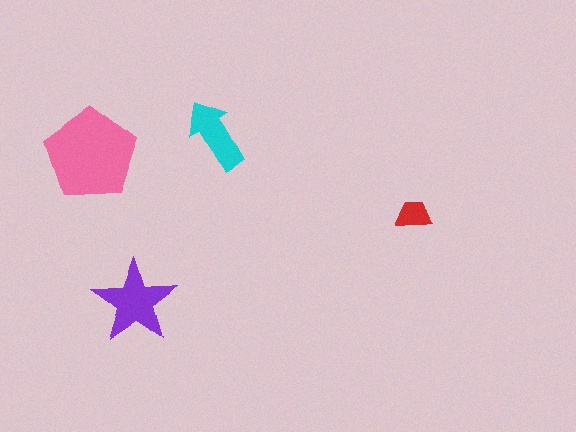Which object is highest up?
The cyan arrow is topmost.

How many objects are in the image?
There are 4 objects in the image.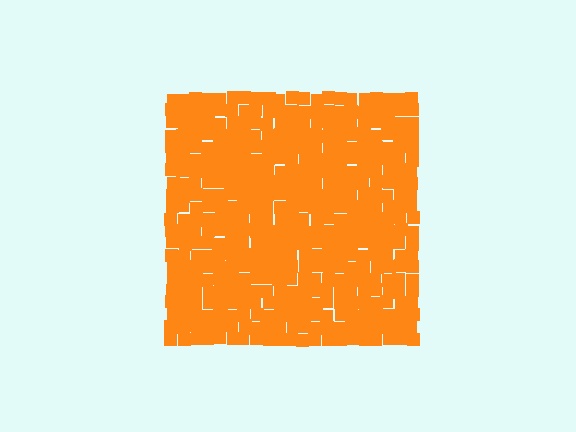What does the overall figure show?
The overall figure shows a square.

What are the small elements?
The small elements are squares.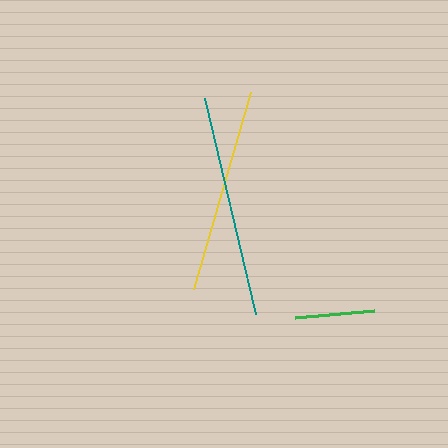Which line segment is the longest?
The teal line is the longest at approximately 221 pixels.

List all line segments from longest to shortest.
From longest to shortest: teal, yellow, green.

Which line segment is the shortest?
The green line is the shortest at approximately 80 pixels.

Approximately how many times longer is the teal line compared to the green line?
The teal line is approximately 2.8 times the length of the green line.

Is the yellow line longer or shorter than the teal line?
The teal line is longer than the yellow line.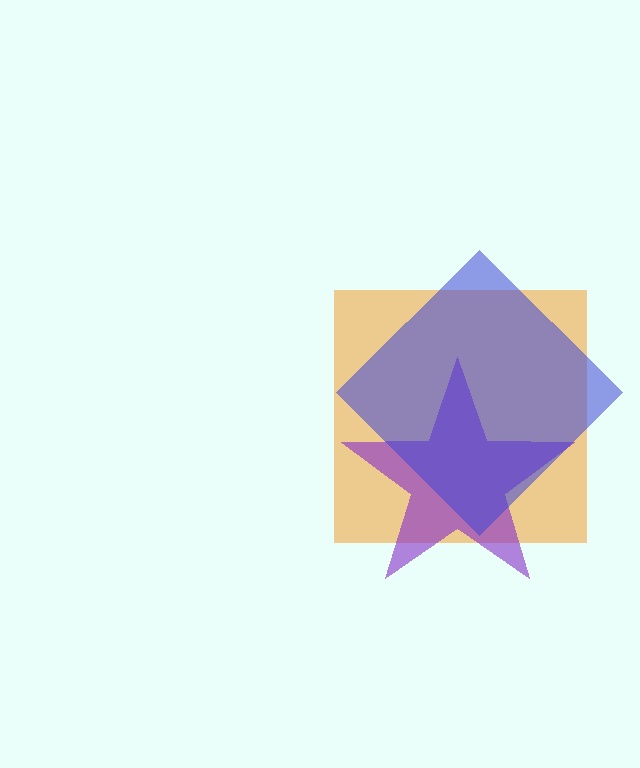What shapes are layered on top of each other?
The layered shapes are: an orange square, a purple star, a blue diamond.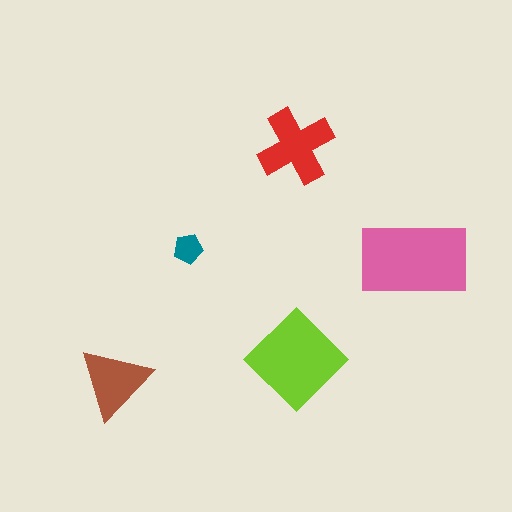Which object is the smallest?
The teal pentagon.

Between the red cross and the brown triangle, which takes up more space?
The red cross.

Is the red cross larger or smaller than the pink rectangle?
Smaller.